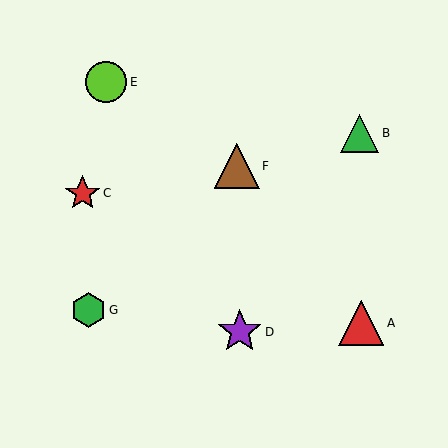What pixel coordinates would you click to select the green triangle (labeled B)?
Click at (360, 133) to select the green triangle B.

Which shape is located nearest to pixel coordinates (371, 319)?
The red triangle (labeled A) at (361, 323) is nearest to that location.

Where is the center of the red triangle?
The center of the red triangle is at (361, 323).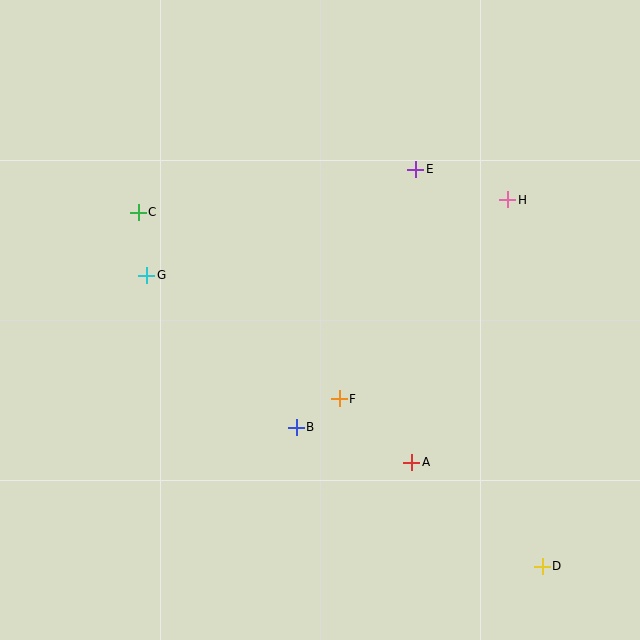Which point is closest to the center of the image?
Point F at (339, 399) is closest to the center.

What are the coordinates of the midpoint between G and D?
The midpoint between G and D is at (345, 421).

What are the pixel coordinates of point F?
Point F is at (339, 399).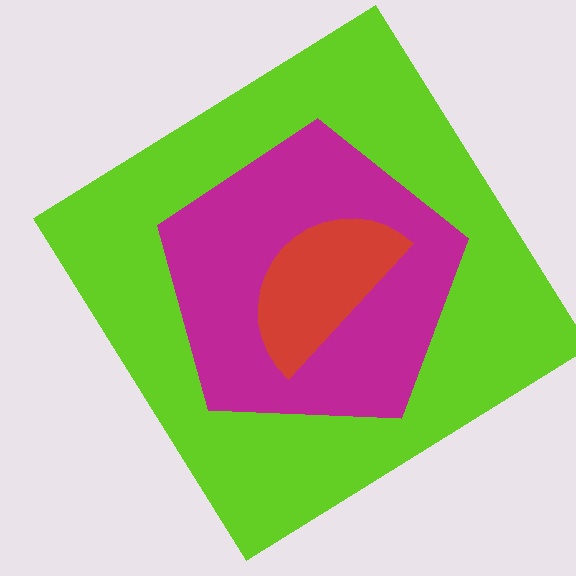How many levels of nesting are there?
3.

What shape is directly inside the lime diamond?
The magenta pentagon.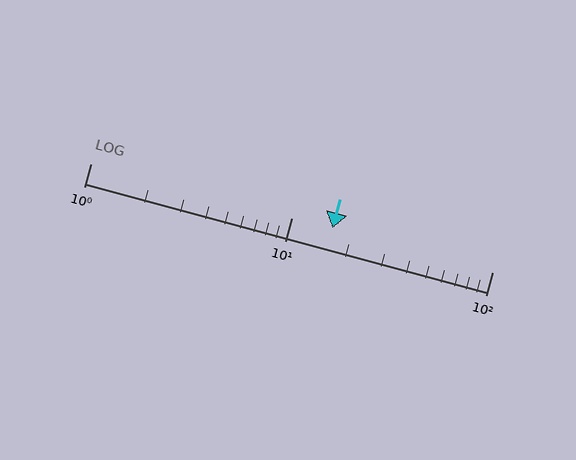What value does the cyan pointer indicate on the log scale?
The pointer indicates approximately 16.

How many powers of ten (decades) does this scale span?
The scale spans 2 decades, from 1 to 100.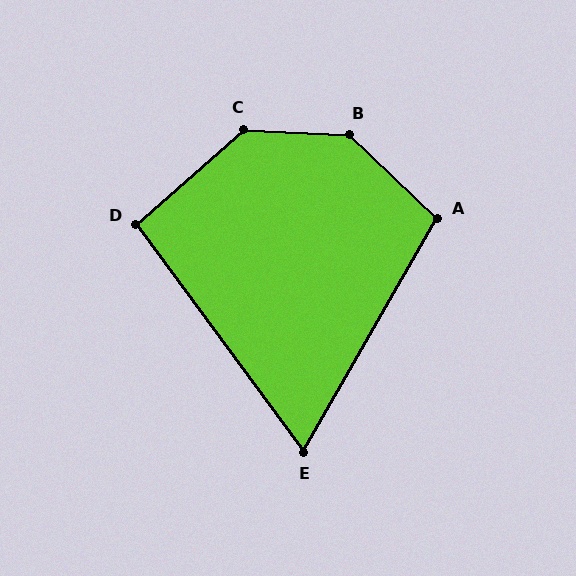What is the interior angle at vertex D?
Approximately 95 degrees (obtuse).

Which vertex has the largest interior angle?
B, at approximately 140 degrees.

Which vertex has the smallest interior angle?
E, at approximately 66 degrees.